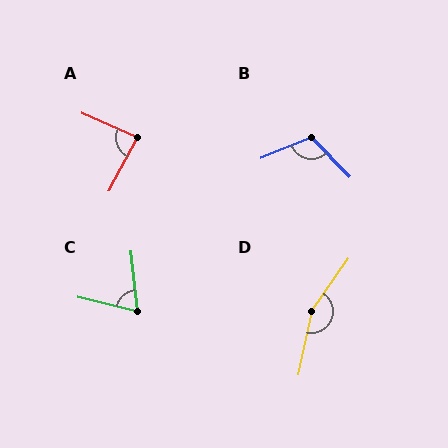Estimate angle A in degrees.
Approximately 86 degrees.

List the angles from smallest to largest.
C (70°), A (86°), B (113°), D (157°).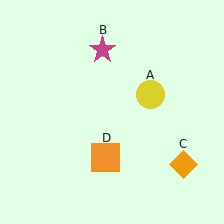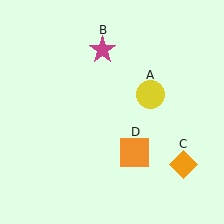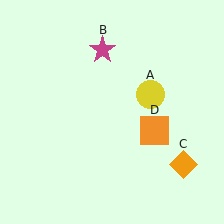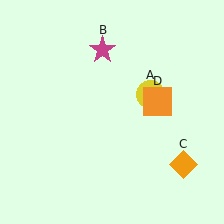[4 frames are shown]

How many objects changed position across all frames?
1 object changed position: orange square (object D).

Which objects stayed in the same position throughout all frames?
Yellow circle (object A) and magenta star (object B) and orange diamond (object C) remained stationary.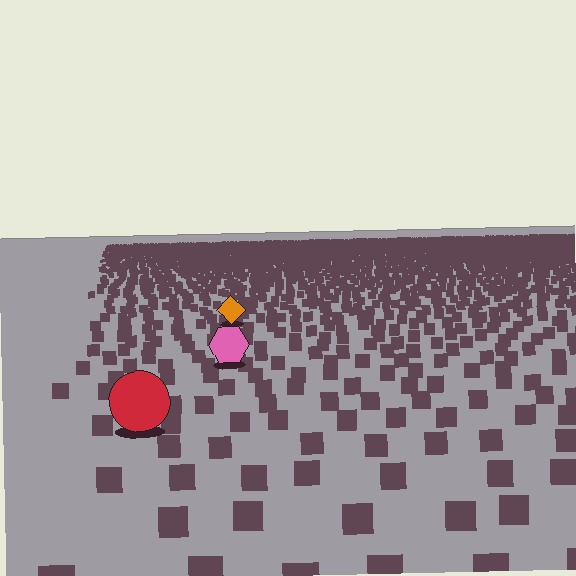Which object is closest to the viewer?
The red circle is closest. The texture marks near it are larger and more spread out.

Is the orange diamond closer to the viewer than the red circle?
No. The red circle is closer — you can tell from the texture gradient: the ground texture is coarser near it.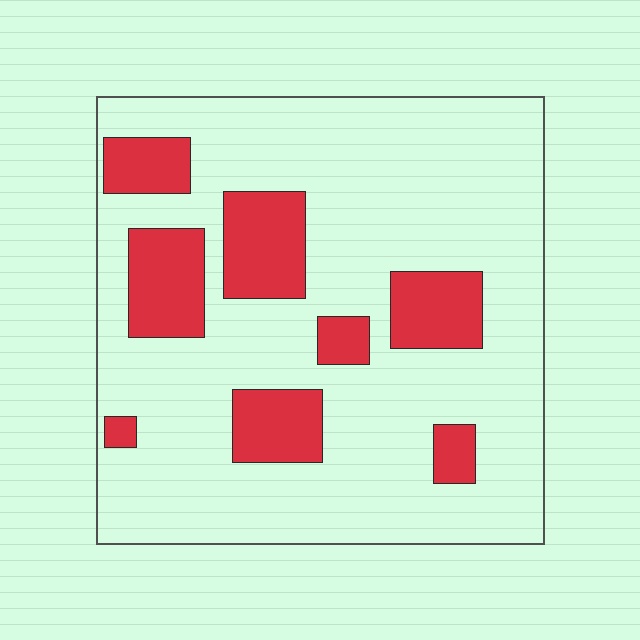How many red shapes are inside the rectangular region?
8.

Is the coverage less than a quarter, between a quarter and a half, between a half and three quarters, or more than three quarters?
Less than a quarter.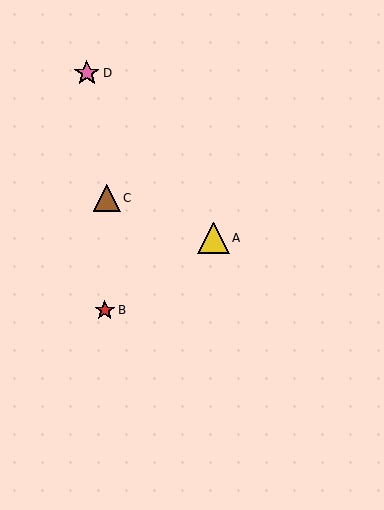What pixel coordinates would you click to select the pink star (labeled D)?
Click at (87, 73) to select the pink star D.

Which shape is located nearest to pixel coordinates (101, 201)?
The brown triangle (labeled C) at (107, 198) is nearest to that location.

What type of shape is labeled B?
Shape B is a red star.